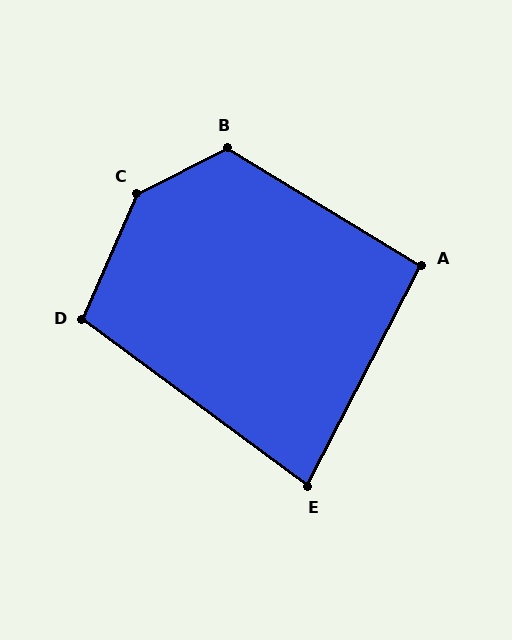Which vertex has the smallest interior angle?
E, at approximately 81 degrees.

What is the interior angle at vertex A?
Approximately 94 degrees (approximately right).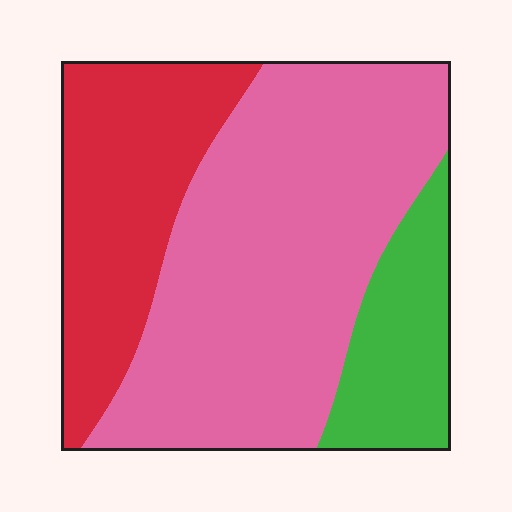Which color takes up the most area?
Pink, at roughly 55%.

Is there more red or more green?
Red.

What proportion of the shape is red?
Red takes up about one quarter (1/4) of the shape.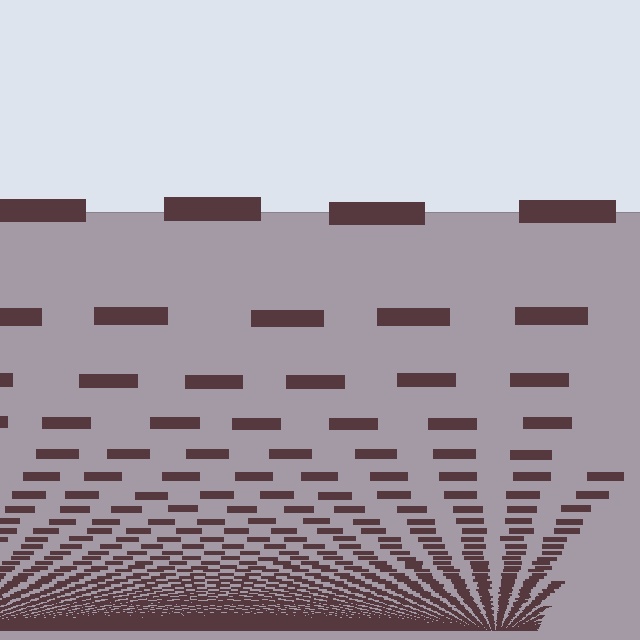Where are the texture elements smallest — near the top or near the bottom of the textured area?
Near the bottom.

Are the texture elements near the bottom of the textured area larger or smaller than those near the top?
Smaller. The gradient is inverted — elements near the bottom are smaller and denser.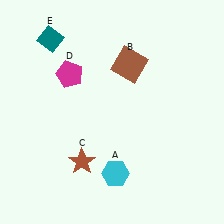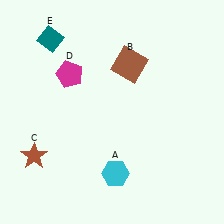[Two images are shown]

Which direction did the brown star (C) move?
The brown star (C) moved left.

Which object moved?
The brown star (C) moved left.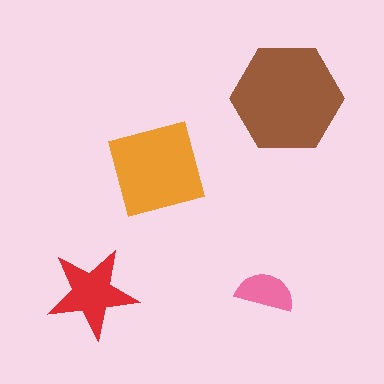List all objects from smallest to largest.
The pink semicircle, the red star, the orange square, the brown hexagon.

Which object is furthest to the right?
The brown hexagon is rightmost.